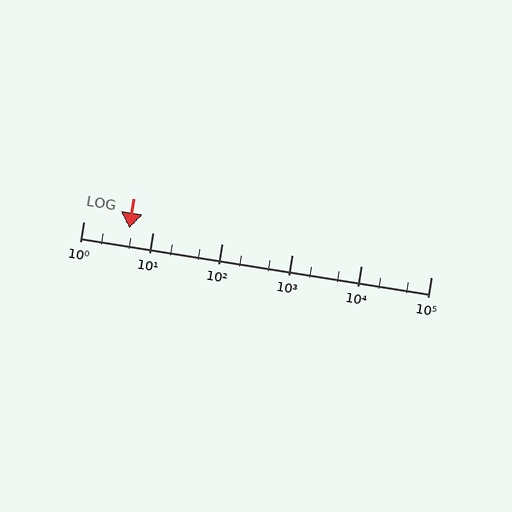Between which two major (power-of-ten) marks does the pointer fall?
The pointer is between 1 and 10.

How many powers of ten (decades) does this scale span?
The scale spans 5 decades, from 1 to 100000.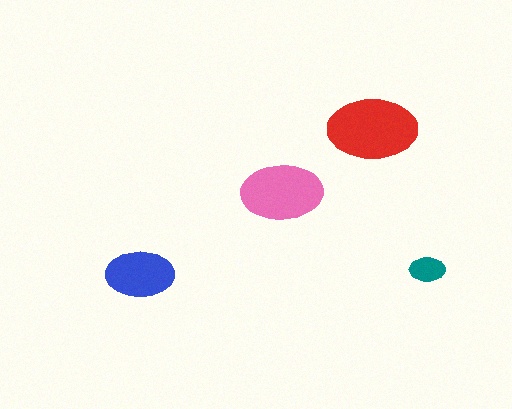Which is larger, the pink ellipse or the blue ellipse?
The pink one.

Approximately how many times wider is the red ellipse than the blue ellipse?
About 1.5 times wider.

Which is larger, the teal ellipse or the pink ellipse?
The pink one.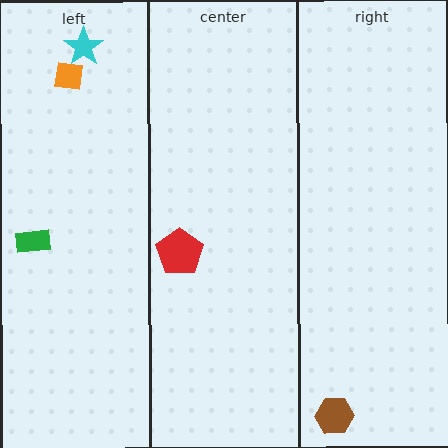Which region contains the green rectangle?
The left region.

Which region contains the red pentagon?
The center region.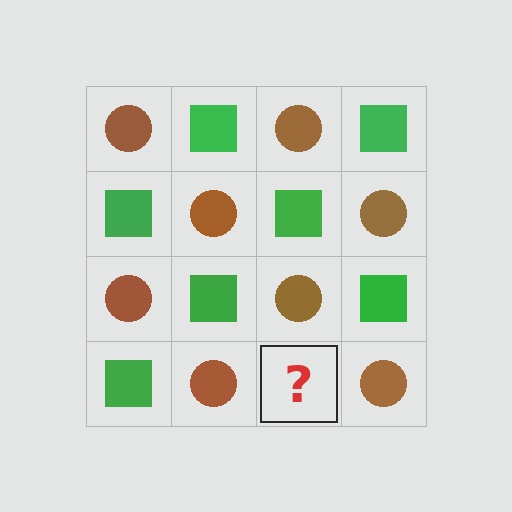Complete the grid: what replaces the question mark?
The question mark should be replaced with a green square.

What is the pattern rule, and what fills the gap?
The rule is that it alternates brown circle and green square in a checkerboard pattern. The gap should be filled with a green square.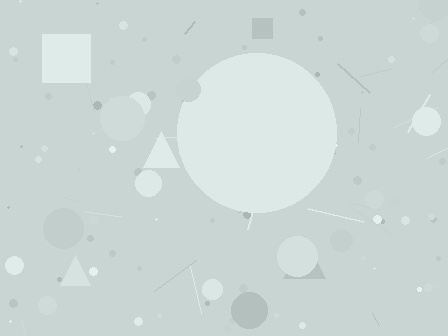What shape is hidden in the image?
A circle is hidden in the image.